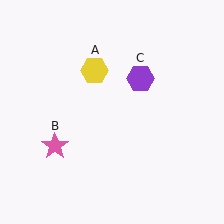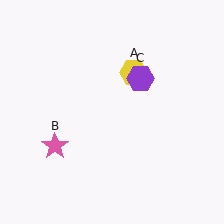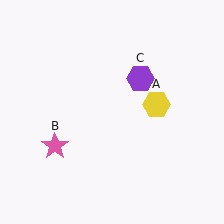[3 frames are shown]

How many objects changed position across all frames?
1 object changed position: yellow hexagon (object A).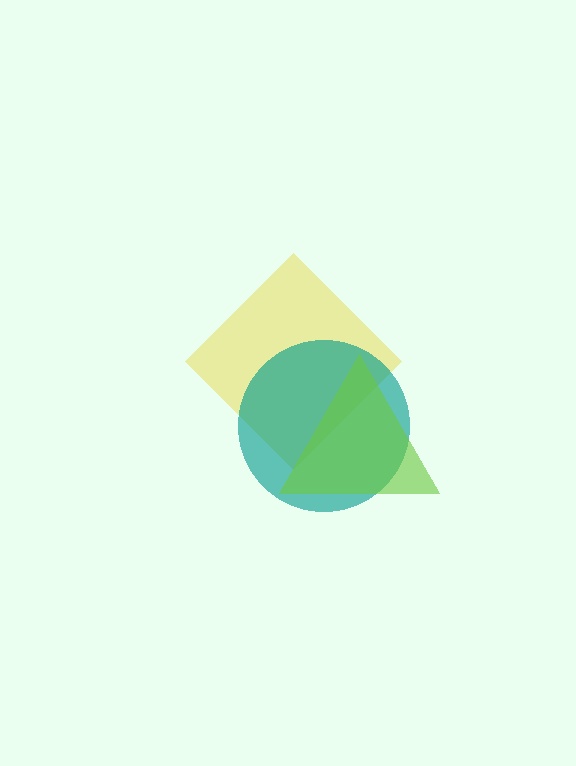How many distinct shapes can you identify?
There are 3 distinct shapes: a yellow diamond, a teal circle, a lime triangle.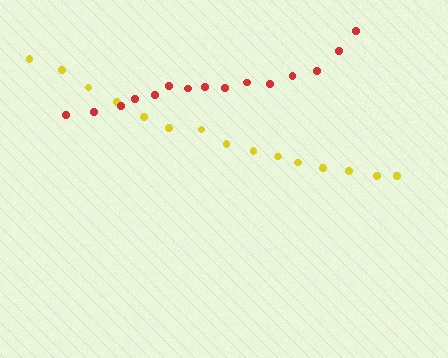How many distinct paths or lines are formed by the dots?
There are 2 distinct paths.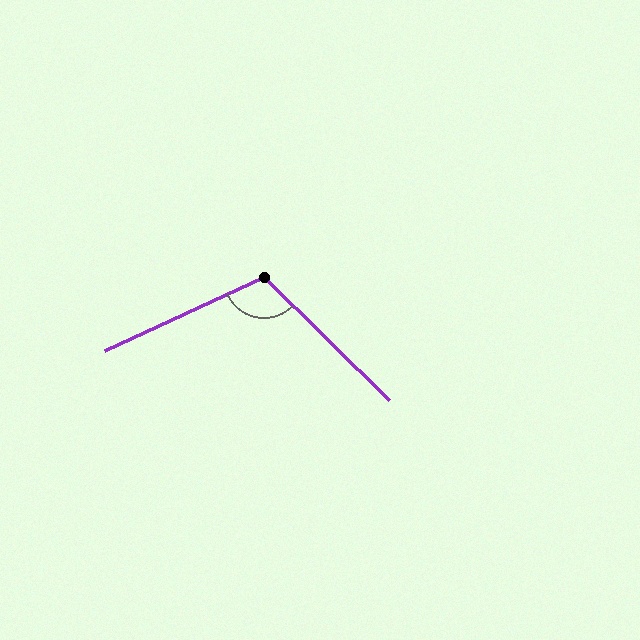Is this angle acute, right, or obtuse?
It is obtuse.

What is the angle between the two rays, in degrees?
Approximately 111 degrees.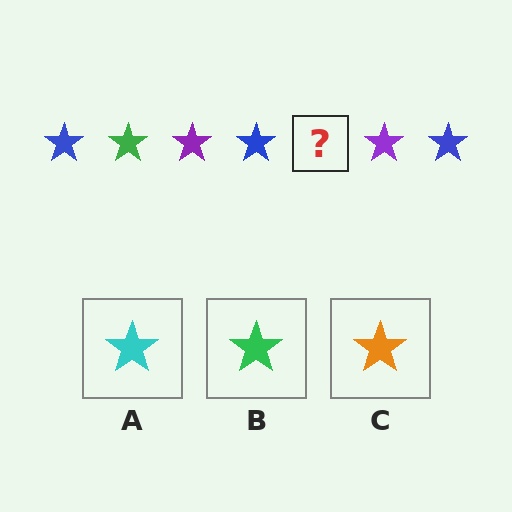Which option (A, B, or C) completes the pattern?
B.